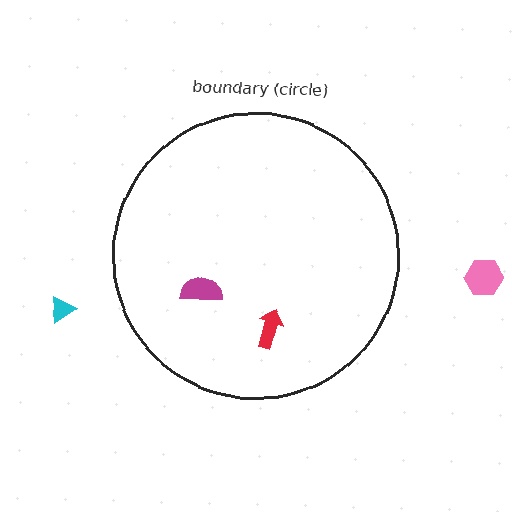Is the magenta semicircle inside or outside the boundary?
Inside.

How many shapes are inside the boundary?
2 inside, 2 outside.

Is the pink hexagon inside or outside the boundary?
Outside.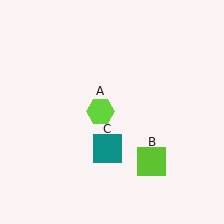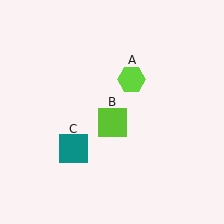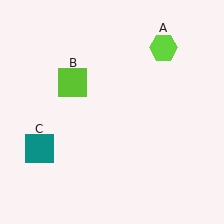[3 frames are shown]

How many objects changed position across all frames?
3 objects changed position: lime hexagon (object A), lime square (object B), teal square (object C).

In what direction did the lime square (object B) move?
The lime square (object B) moved up and to the left.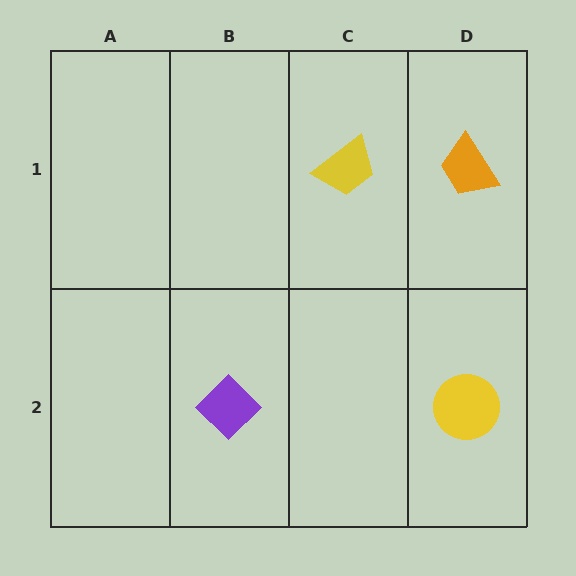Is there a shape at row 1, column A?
No, that cell is empty.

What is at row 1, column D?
An orange trapezoid.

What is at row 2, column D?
A yellow circle.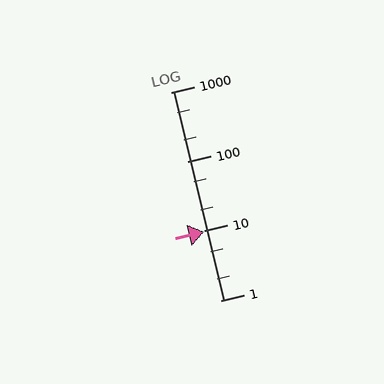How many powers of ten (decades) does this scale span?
The scale spans 3 decades, from 1 to 1000.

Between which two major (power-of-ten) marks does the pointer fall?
The pointer is between 1 and 10.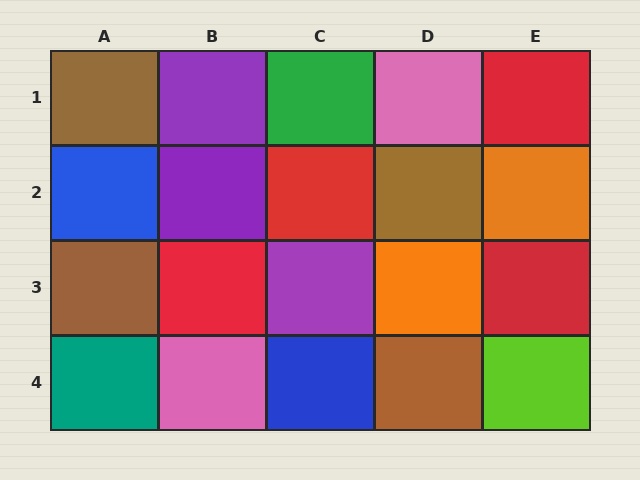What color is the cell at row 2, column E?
Orange.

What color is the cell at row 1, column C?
Green.